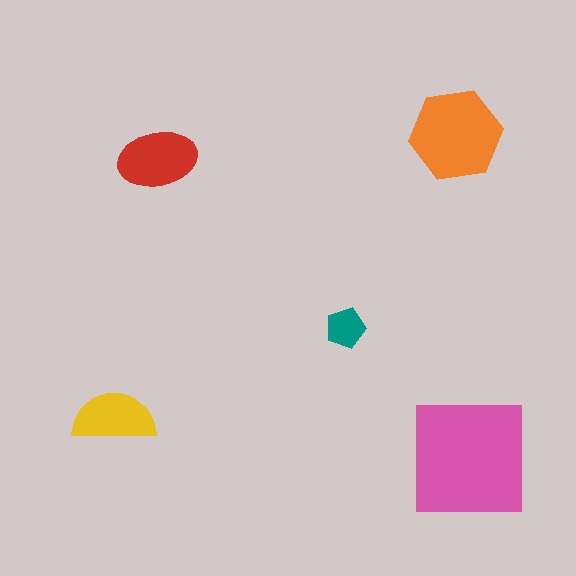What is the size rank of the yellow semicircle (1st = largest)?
4th.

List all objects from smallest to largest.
The teal pentagon, the yellow semicircle, the red ellipse, the orange hexagon, the pink square.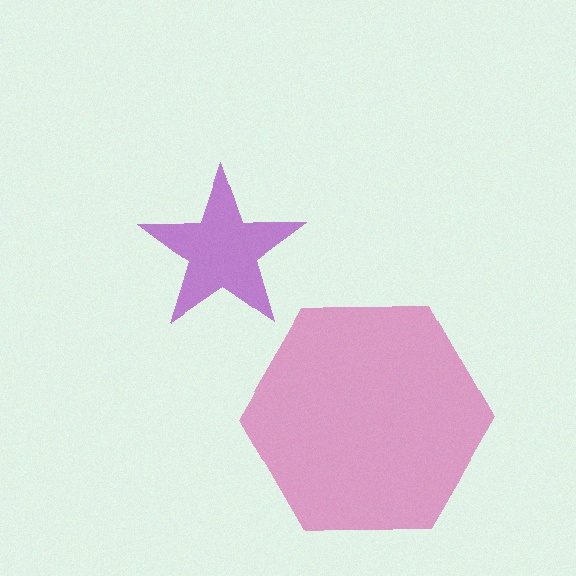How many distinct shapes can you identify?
There are 2 distinct shapes: a magenta hexagon, a purple star.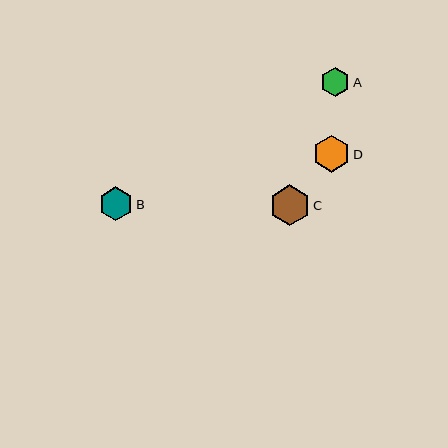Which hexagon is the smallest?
Hexagon A is the smallest with a size of approximately 29 pixels.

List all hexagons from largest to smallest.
From largest to smallest: C, D, B, A.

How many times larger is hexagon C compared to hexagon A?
Hexagon C is approximately 1.4 times the size of hexagon A.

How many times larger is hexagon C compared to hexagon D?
Hexagon C is approximately 1.1 times the size of hexagon D.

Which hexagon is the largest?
Hexagon C is the largest with a size of approximately 41 pixels.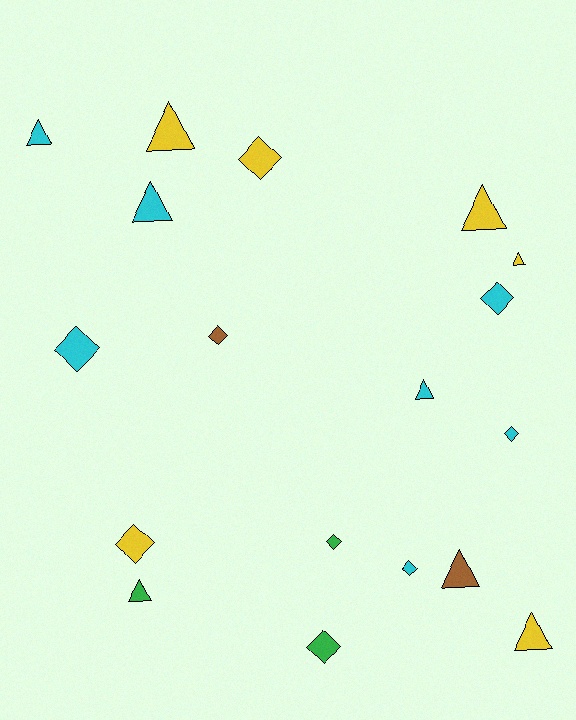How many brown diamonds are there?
There is 1 brown diamond.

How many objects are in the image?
There are 18 objects.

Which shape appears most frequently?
Diamond, with 9 objects.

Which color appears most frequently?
Cyan, with 7 objects.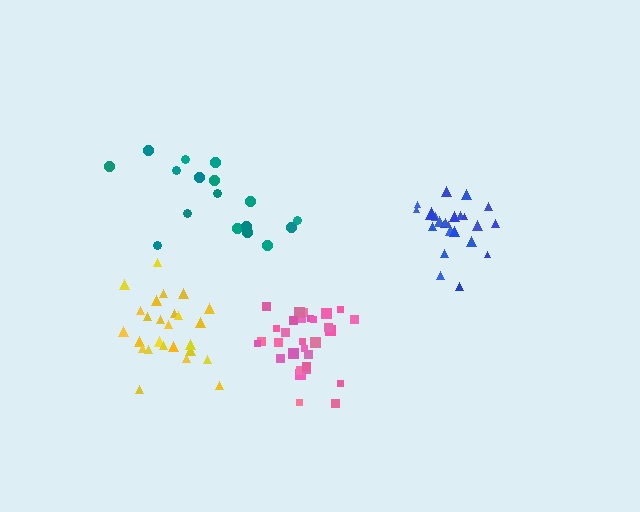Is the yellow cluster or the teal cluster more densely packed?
Yellow.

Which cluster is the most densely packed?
Pink.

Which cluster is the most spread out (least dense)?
Teal.